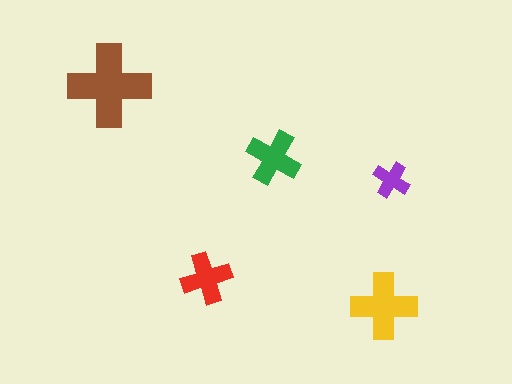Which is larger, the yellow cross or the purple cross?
The yellow one.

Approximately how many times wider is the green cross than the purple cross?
About 1.5 times wider.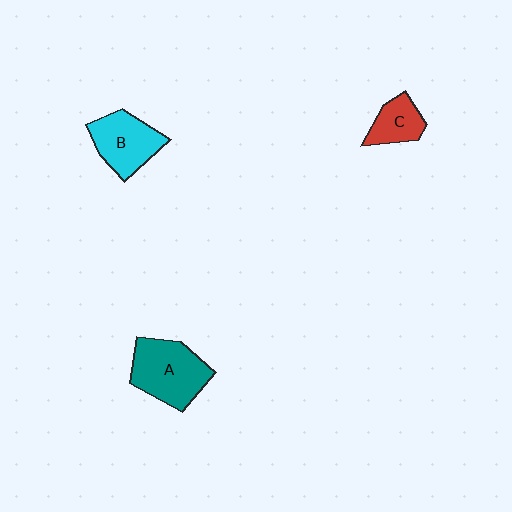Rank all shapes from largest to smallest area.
From largest to smallest: A (teal), B (cyan), C (red).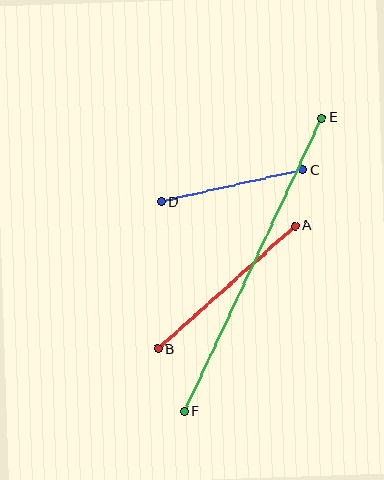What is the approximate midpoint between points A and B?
The midpoint is at approximately (226, 287) pixels.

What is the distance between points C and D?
The distance is approximately 145 pixels.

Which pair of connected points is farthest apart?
Points E and F are farthest apart.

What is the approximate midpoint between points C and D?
The midpoint is at approximately (232, 186) pixels.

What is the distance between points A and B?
The distance is approximately 184 pixels.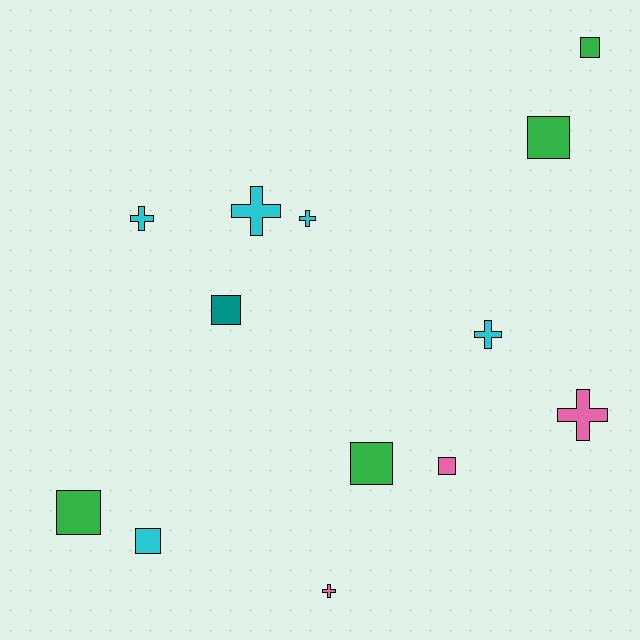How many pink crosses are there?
There are 2 pink crosses.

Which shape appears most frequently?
Square, with 7 objects.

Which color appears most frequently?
Cyan, with 5 objects.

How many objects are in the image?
There are 13 objects.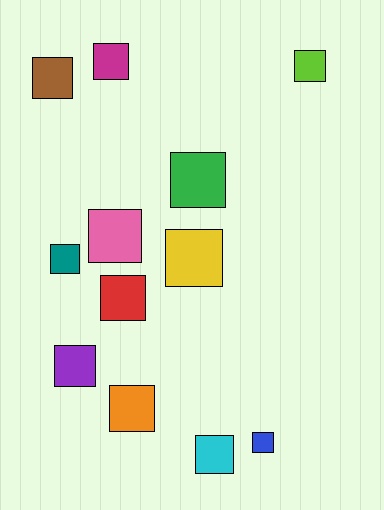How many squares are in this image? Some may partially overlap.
There are 12 squares.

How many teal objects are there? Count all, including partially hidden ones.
There is 1 teal object.